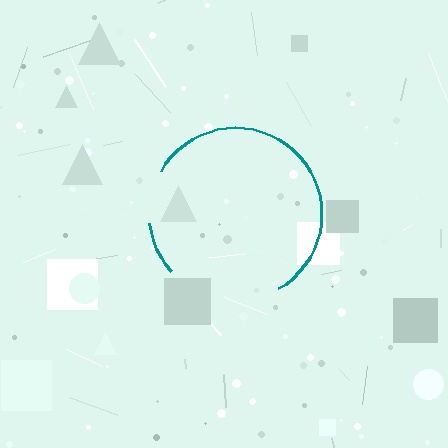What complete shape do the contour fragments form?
The contour fragments form a circle.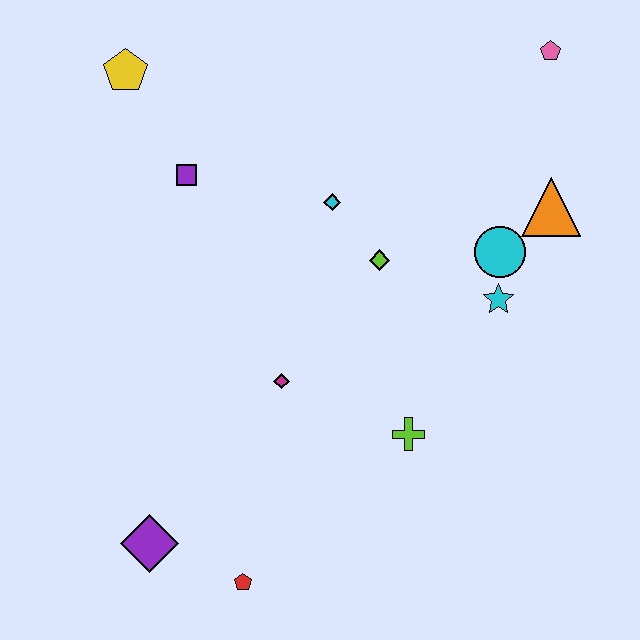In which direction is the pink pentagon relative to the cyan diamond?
The pink pentagon is to the right of the cyan diamond.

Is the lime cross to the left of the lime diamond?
No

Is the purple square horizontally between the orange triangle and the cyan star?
No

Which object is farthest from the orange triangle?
The purple diamond is farthest from the orange triangle.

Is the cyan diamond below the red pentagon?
No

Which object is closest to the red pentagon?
The purple diamond is closest to the red pentagon.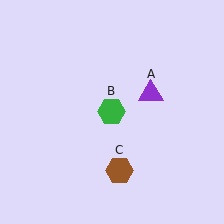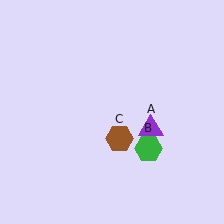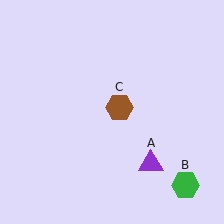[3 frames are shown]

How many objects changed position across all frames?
3 objects changed position: purple triangle (object A), green hexagon (object B), brown hexagon (object C).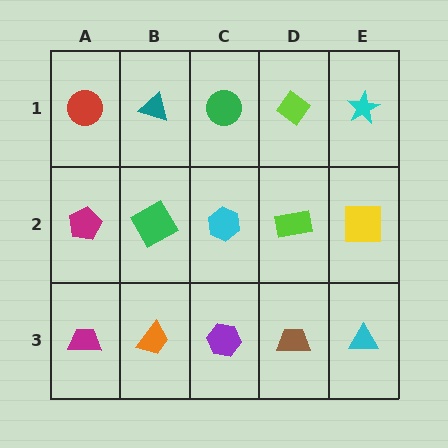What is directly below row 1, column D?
A lime rectangle.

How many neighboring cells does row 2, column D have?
4.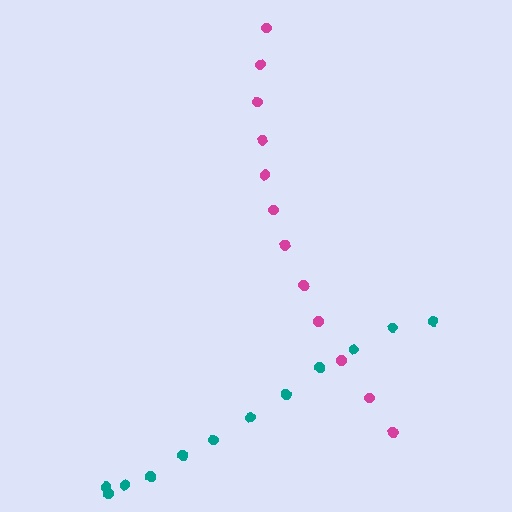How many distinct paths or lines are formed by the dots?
There are 2 distinct paths.